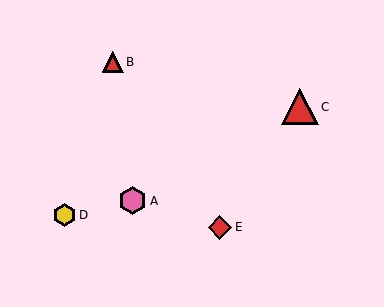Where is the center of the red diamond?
The center of the red diamond is at (220, 227).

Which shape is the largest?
The red triangle (labeled C) is the largest.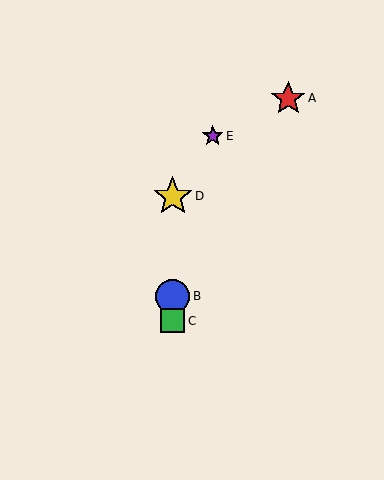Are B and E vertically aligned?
No, B is at x≈173 and E is at x≈213.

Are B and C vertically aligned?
Yes, both are at x≈173.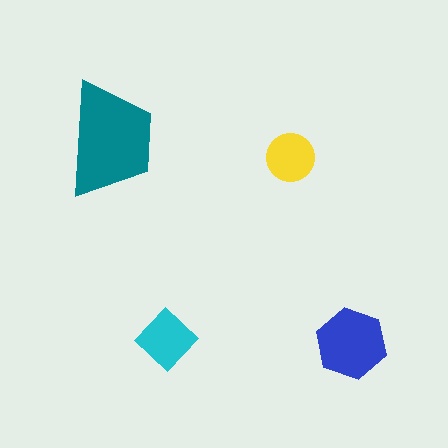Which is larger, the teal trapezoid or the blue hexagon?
The teal trapezoid.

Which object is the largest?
The teal trapezoid.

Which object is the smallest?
The yellow circle.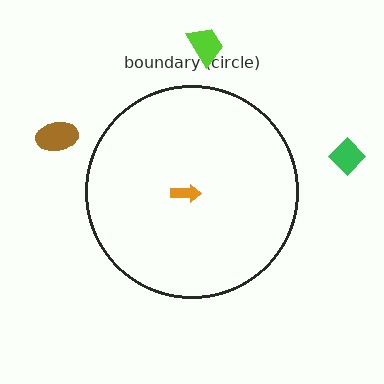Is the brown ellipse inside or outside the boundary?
Outside.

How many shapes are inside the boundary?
1 inside, 3 outside.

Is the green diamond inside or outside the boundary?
Outside.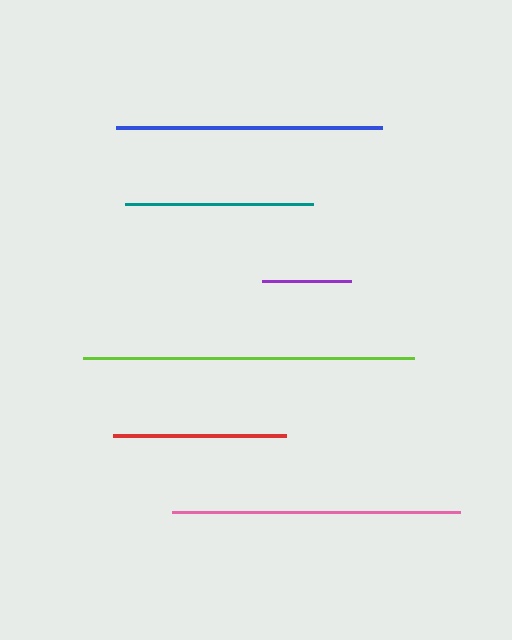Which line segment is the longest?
The lime line is the longest at approximately 331 pixels.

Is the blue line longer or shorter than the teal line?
The blue line is longer than the teal line.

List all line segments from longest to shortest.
From longest to shortest: lime, pink, blue, teal, red, purple.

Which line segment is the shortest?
The purple line is the shortest at approximately 89 pixels.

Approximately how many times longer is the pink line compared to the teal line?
The pink line is approximately 1.5 times the length of the teal line.